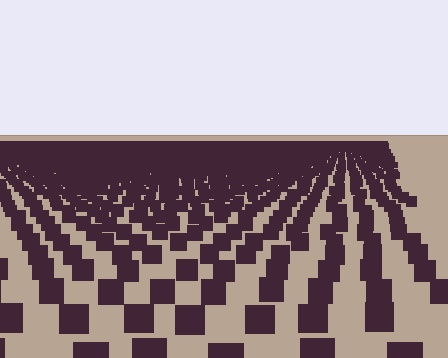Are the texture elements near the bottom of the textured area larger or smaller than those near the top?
Larger. Near the bottom, elements are closer to the viewer and appear at a bigger on-screen size.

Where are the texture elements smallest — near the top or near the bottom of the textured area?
Near the top.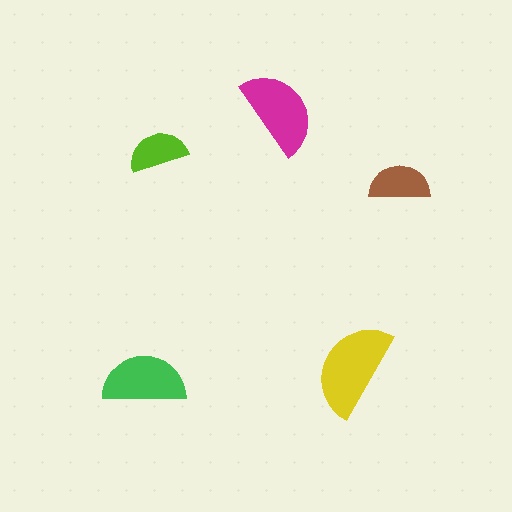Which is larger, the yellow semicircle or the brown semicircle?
The yellow one.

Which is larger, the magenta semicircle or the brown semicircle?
The magenta one.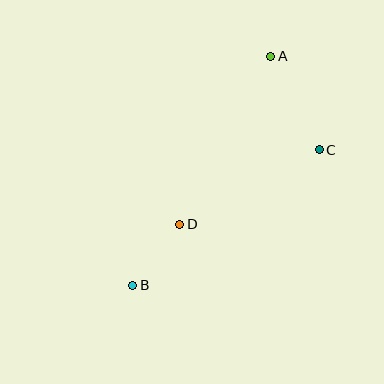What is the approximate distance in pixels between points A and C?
The distance between A and C is approximately 106 pixels.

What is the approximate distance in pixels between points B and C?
The distance between B and C is approximately 230 pixels.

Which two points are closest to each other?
Points B and D are closest to each other.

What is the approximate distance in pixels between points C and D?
The distance between C and D is approximately 158 pixels.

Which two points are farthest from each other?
Points A and B are farthest from each other.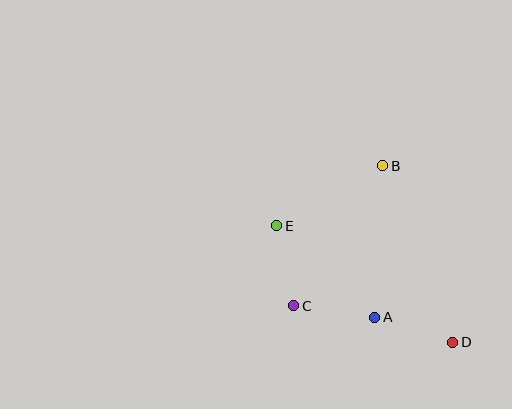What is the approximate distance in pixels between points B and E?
The distance between B and E is approximately 122 pixels.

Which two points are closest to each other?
Points A and C are closest to each other.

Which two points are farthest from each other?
Points D and E are farthest from each other.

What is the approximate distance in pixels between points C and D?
The distance between C and D is approximately 163 pixels.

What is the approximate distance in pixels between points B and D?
The distance between B and D is approximately 190 pixels.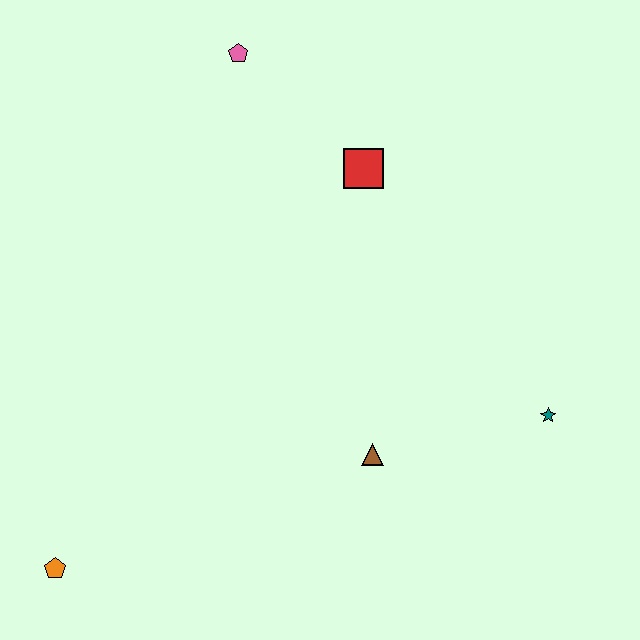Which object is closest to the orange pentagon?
The brown triangle is closest to the orange pentagon.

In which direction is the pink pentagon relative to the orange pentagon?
The pink pentagon is above the orange pentagon.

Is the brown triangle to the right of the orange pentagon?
Yes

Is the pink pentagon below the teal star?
No